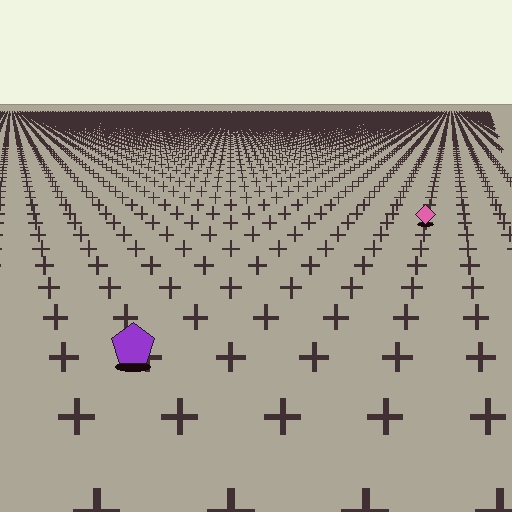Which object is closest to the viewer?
The purple pentagon is closest. The texture marks near it are larger and more spread out.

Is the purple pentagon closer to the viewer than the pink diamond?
Yes. The purple pentagon is closer — you can tell from the texture gradient: the ground texture is coarser near it.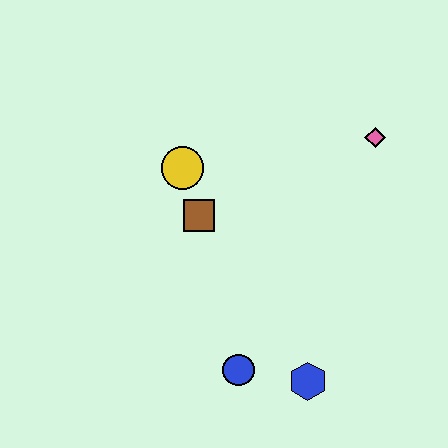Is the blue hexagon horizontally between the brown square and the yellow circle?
No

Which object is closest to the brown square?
The yellow circle is closest to the brown square.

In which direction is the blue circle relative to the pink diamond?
The blue circle is below the pink diamond.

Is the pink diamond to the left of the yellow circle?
No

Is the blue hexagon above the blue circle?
No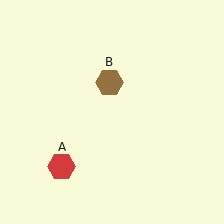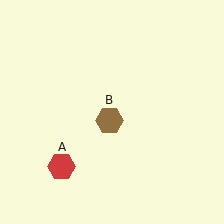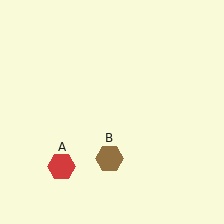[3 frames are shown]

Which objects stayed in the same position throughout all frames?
Red hexagon (object A) remained stationary.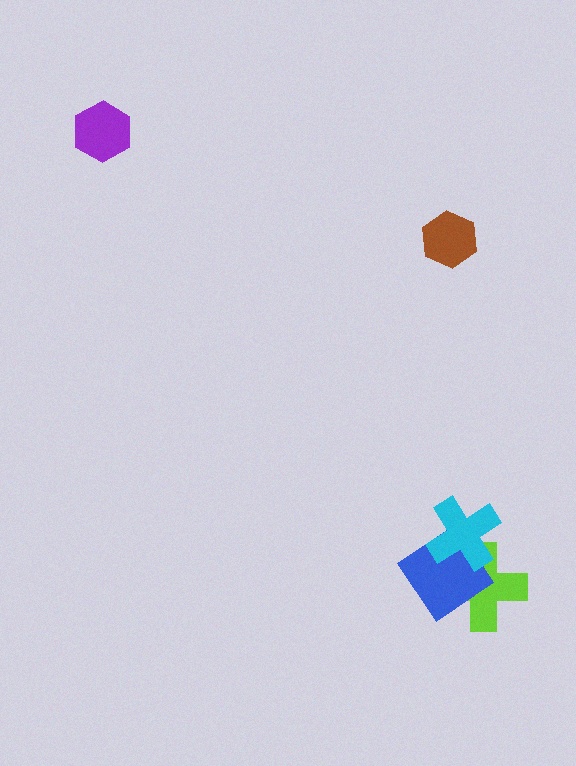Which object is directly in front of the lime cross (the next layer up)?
The blue diamond is directly in front of the lime cross.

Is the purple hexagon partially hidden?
No, no other shape covers it.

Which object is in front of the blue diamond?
The cyan cross is in front of the blue diamond.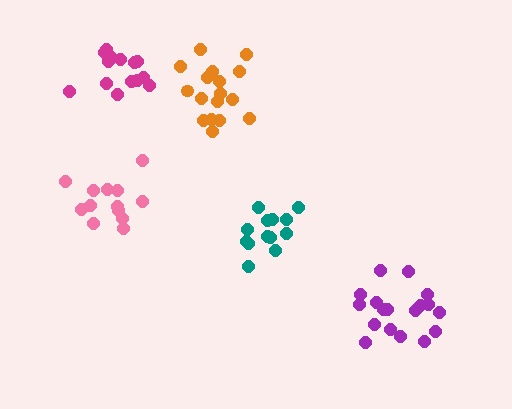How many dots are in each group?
Group 1: 14 dots, Group 2: 13 dots, Group 3: 17 dots, Group 4: 18 dots, Group 5: 13 dots (75 total).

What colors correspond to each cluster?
The clusters are colored: magenta, teal, orange, purple, pink.